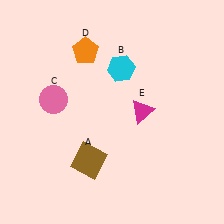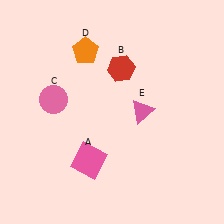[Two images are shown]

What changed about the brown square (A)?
In Image 1, A is brown. In Image 2, it changed to pink.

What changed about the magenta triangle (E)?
In Image 1, E is magenta. In Image 2, it changed to pink.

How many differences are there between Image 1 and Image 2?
There are 3 differences between the two images.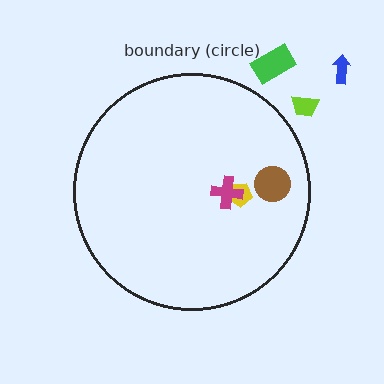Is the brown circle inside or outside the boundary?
Inside.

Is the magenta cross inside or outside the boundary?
Inside.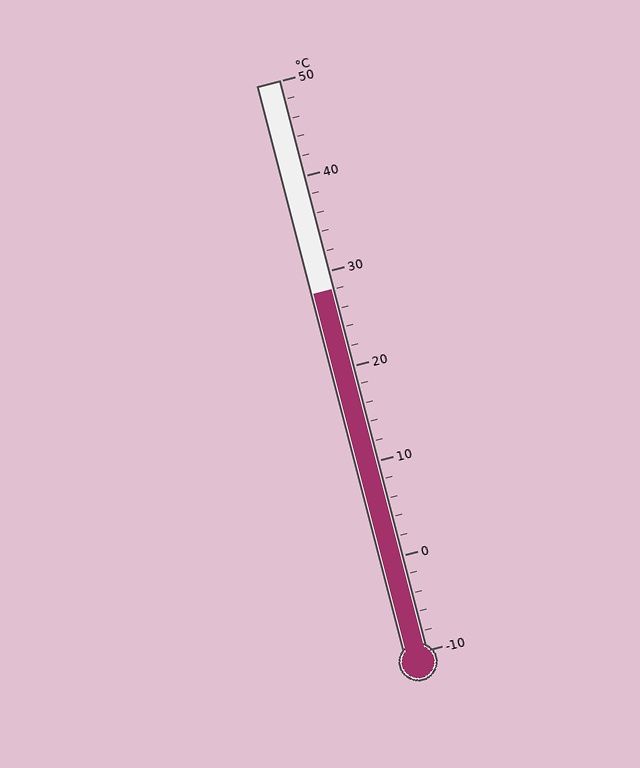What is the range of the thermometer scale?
The thermometer scale ranges from -10°C to 50°C.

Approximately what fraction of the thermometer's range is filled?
The thermometer is filled to approximately 65% of its range.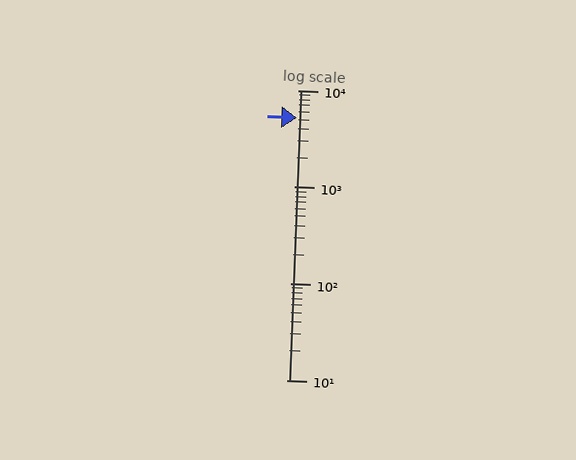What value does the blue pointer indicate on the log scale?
The pointer indicates approximately 5200.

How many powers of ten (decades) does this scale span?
The scale spans 3 decades, from 10 to 10000.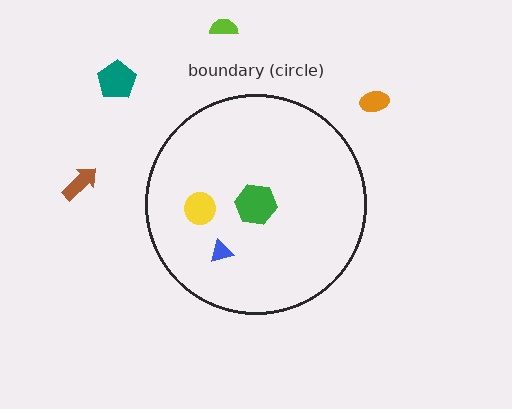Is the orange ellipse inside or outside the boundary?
Outside.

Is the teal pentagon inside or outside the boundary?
Outside.